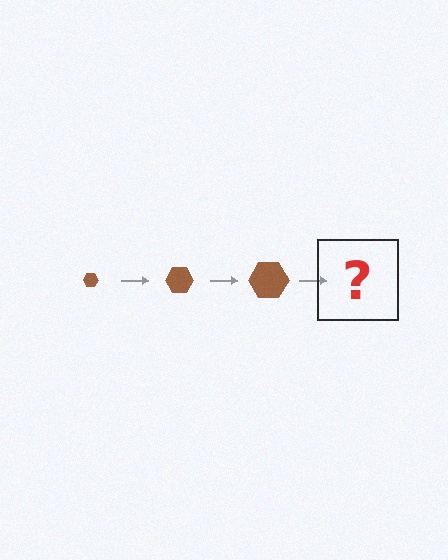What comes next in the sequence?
The next element should be a brown hexagon, larger than the previous one.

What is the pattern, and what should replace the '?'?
The pattern is that the hexagon gets progressively larger each step. The '?' should be a brown hexagon, larger than the previous one.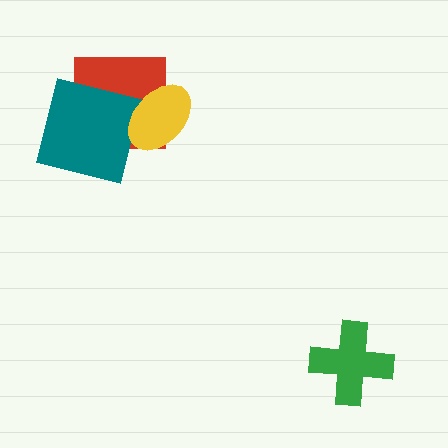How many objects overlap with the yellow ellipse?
2 objects overlap with the yellow ellipse.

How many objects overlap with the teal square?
2 objects overlap with the teal square.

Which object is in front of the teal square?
The yellow ellipse is in front of the teal square.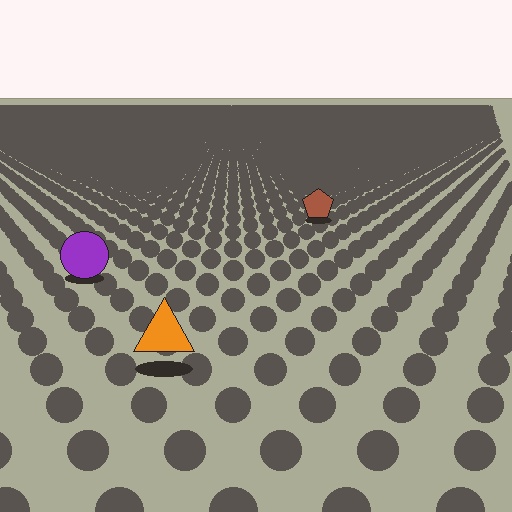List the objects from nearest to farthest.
From nearest to farthest: the orange triangle, the purple circle, the brown pentagon.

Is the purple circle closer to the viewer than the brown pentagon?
Yes. The purple circle is closer — you can tell from the texture gradient: the ground texture is coarser near it.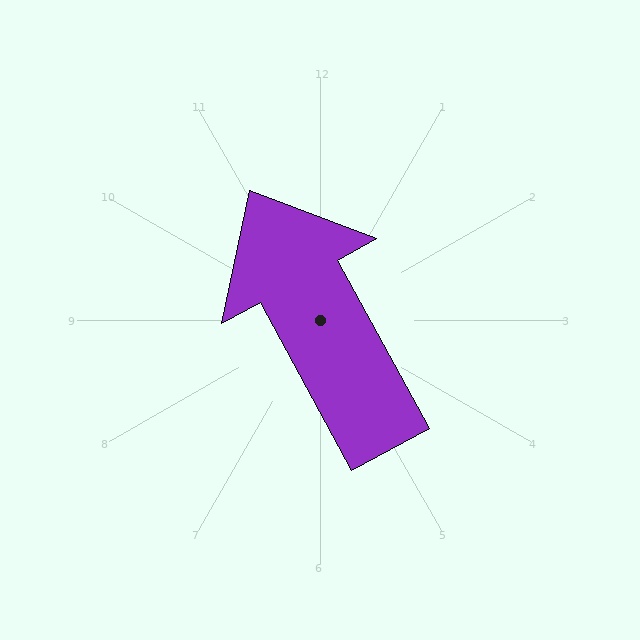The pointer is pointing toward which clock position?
Roughly 11 o'clock.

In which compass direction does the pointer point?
Northwest.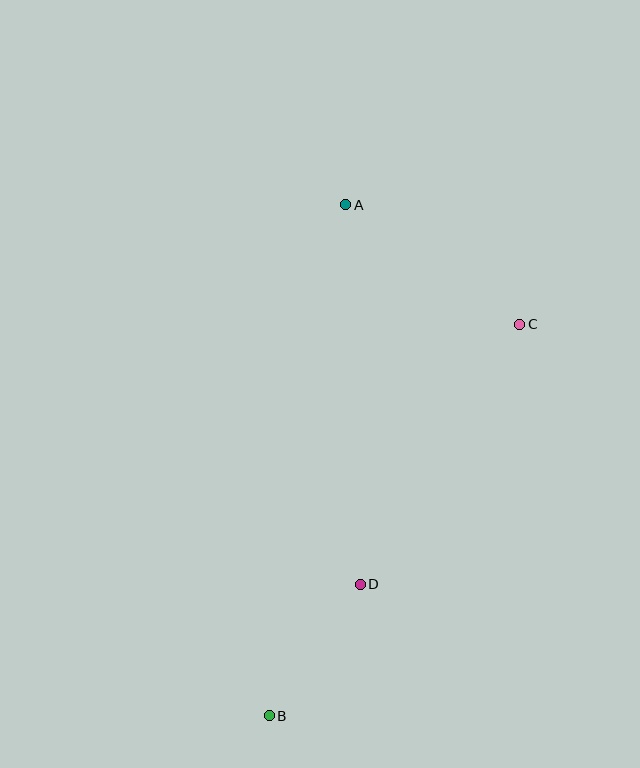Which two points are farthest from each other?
Points A and B are farthest from each other.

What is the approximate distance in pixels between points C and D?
The distance between C and D is approximately 305 pixels.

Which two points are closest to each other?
Points B and D are closest to each other.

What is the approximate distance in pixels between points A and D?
The distance between A and D is approximately 380 pixels.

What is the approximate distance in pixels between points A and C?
The distance between A and C is approximately 211 pixels.